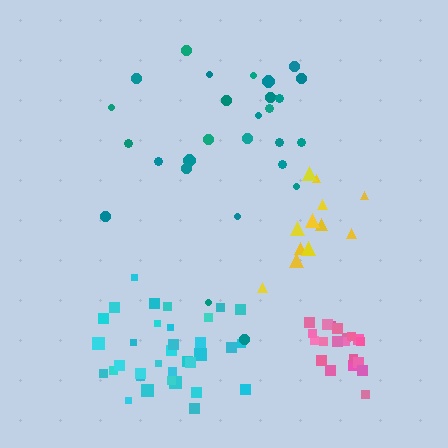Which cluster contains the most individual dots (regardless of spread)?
Cyan (34).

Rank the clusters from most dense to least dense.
pink, cyan, yellow, teal.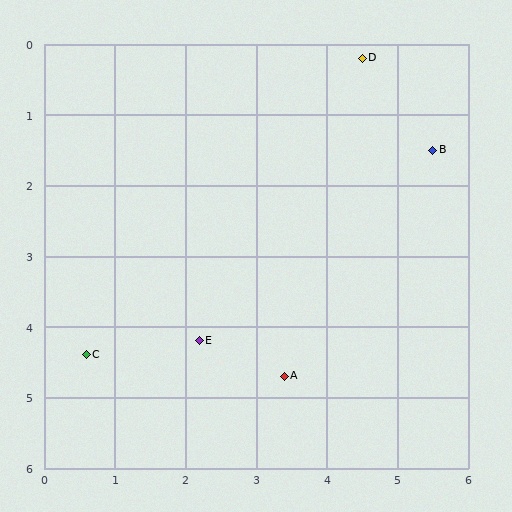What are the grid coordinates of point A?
Point A is at approximately (3.4, 4.7).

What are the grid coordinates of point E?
Point E is at approximately (2.2, 4.2).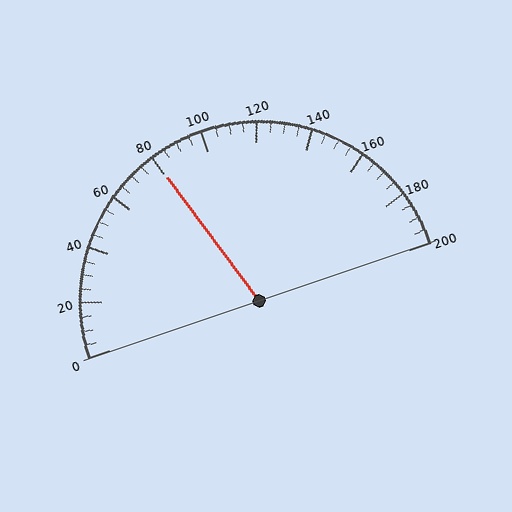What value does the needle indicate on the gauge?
The needle indicates approximately 80.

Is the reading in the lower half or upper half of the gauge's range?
The reading is in the lower half of the range (0 to 200).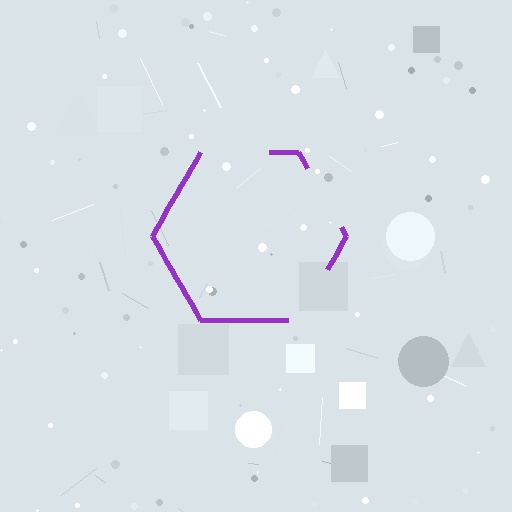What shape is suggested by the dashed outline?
The dashed outline suggests a hexagon.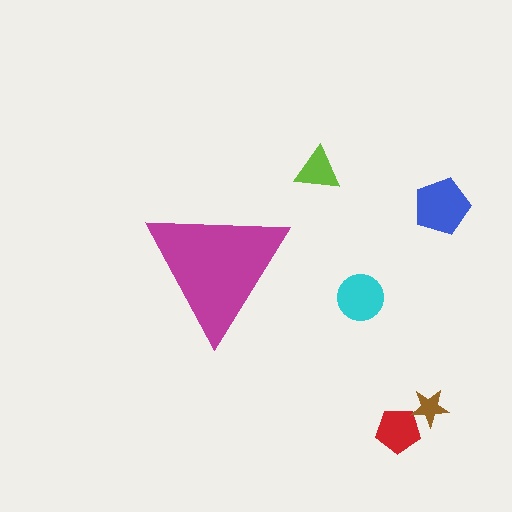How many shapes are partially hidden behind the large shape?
0 shapes are partially hidden.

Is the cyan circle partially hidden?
No, the cyan circle is fully visible.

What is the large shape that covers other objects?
A magenta triangle.